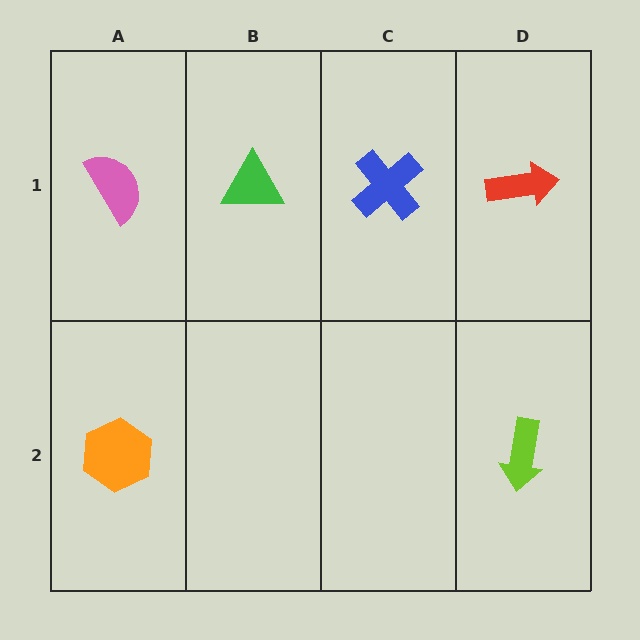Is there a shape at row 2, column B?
No, that cell is empty.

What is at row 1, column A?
A pink semicircle.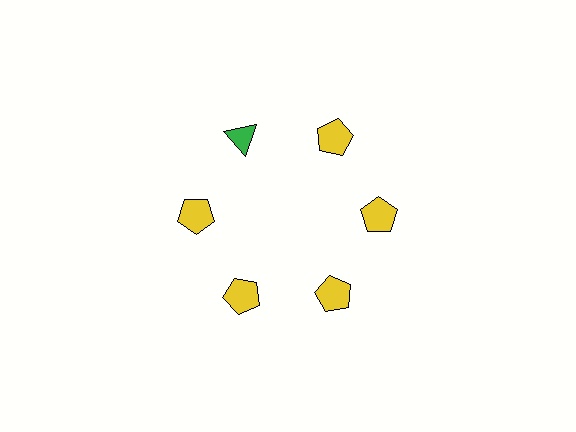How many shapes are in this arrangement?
There are 6 shapes arranged in a ring pattern.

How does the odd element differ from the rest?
It differs in both color (green instead of yellow) and shape (triangle instead of pentagon).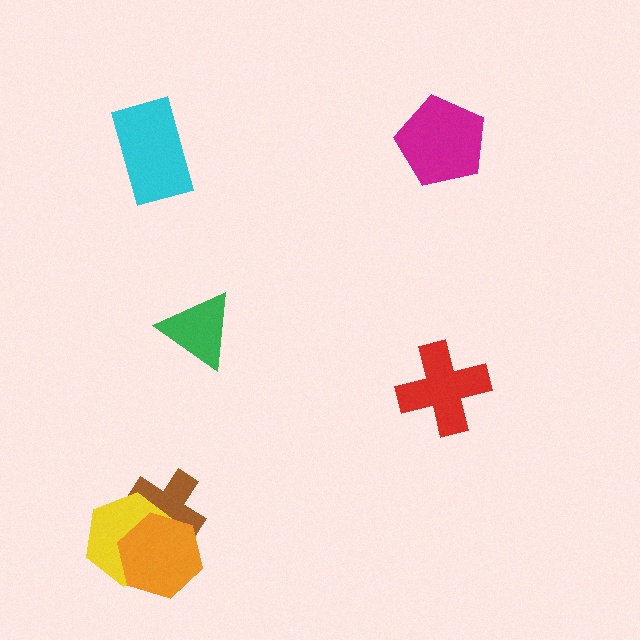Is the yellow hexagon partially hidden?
Yes, it is partially covered by another shape.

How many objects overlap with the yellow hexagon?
2 objects overlap with the yellow hexagon.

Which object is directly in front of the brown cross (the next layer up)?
The yellow hexagon is directly in front of the brown cross.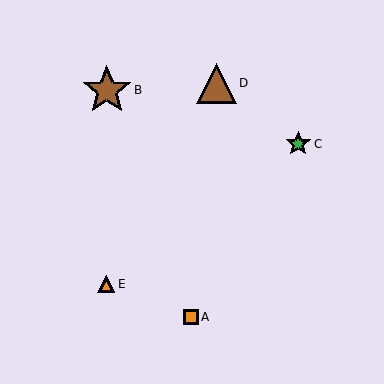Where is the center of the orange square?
The center of the orange square is at (191, 317).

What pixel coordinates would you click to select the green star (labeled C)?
Click at (298, 144) to select the green star C.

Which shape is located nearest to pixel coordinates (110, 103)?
The brown star (labeled B) at (107, 90) is nearest to that location.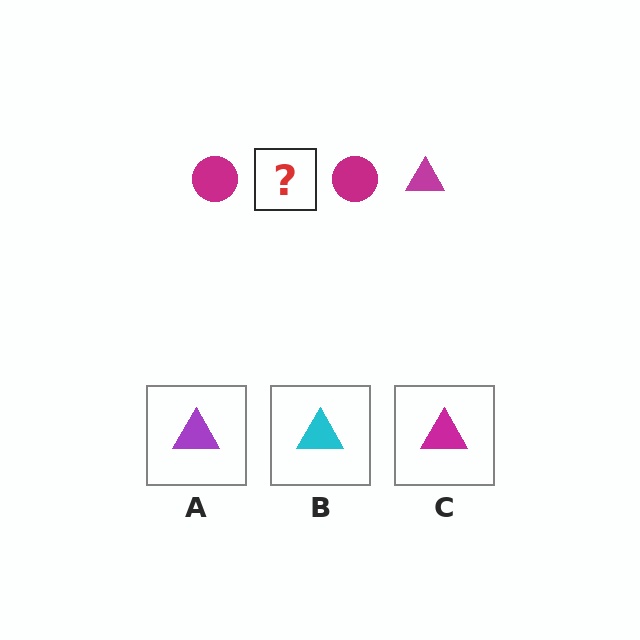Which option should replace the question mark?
Option C.